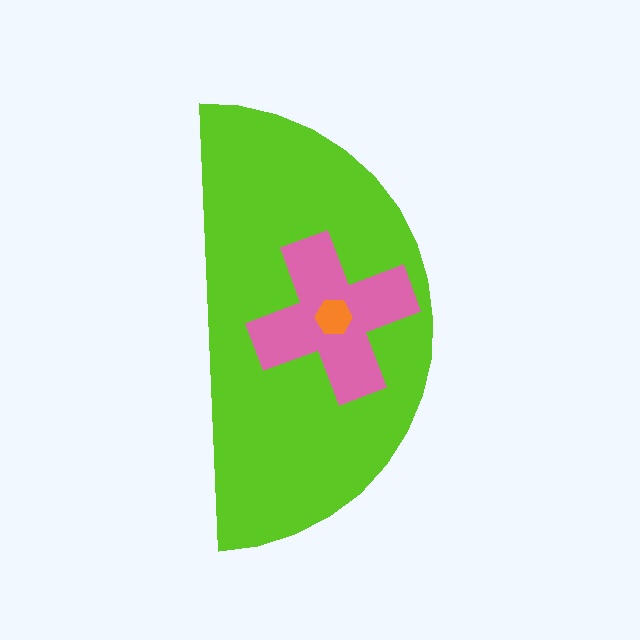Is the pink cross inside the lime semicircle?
Yes.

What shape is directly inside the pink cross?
The orange hexagon.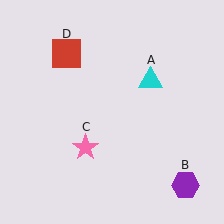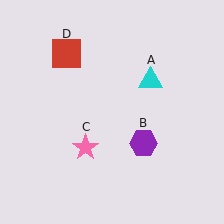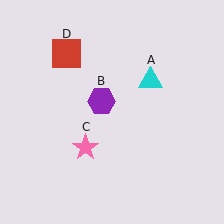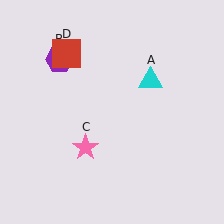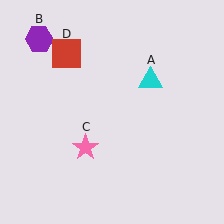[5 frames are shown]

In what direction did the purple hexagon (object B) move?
The purple hexagon (object B) moved up and to the left.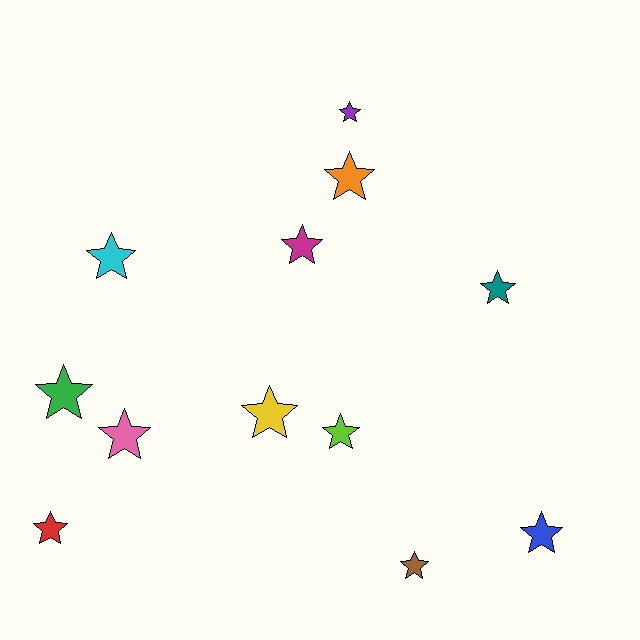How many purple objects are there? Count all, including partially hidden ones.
There is 1 purple object.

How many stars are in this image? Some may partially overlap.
There are 12 stars.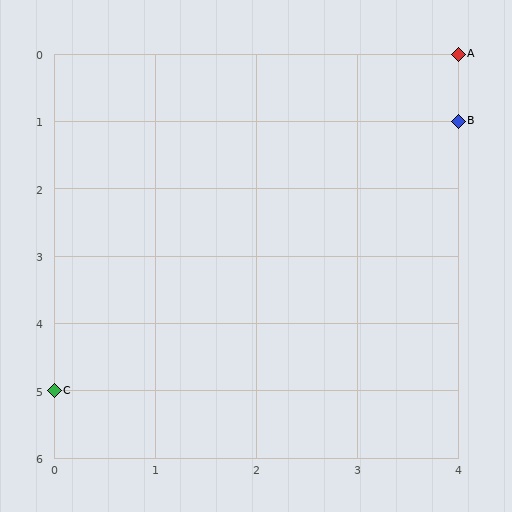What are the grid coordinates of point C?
Point C is at grid coordinates (0, 5).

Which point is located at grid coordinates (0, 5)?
Point C is at (0, 5).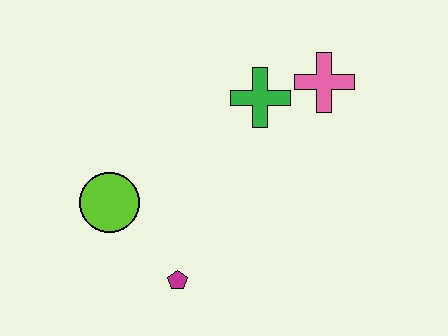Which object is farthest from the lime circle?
The pink cross is farthest from the lime circle.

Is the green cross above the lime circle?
Yes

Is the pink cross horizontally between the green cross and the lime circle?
No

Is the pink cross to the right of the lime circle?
Yes